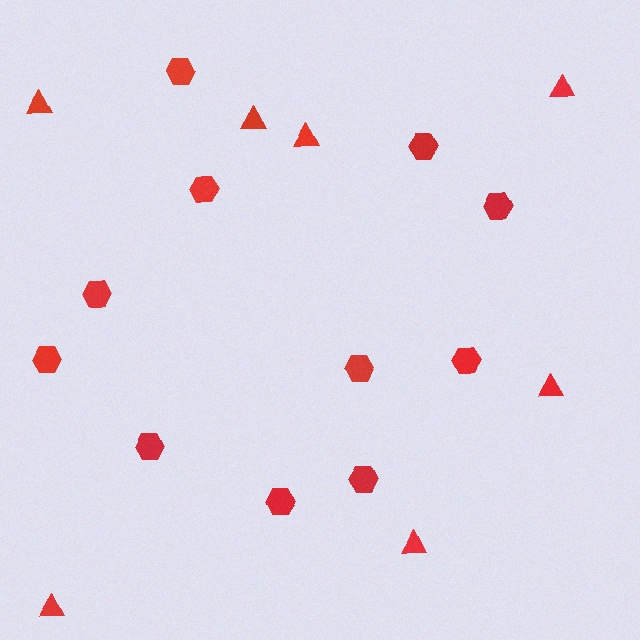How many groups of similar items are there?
There are 2 groups: one group of hexagons (11) and one group of triangles (7).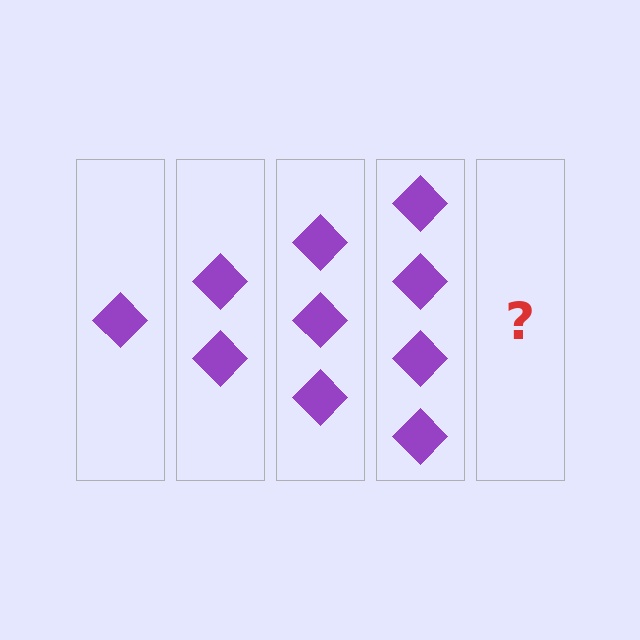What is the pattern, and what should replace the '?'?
The pattern is that each step adds one more diamond. The '?' should be 5 diamonds.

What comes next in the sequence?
The next element should be 5 diamonds.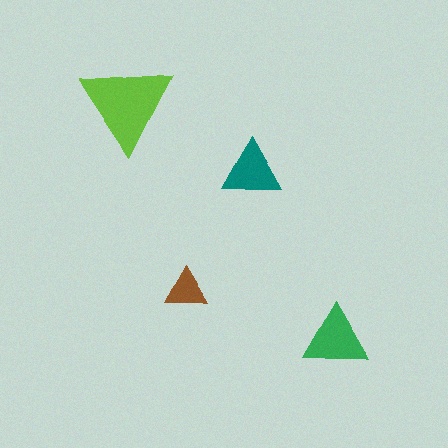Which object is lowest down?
The green triangle is bottommost.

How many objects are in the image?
There are 4 objects in the image.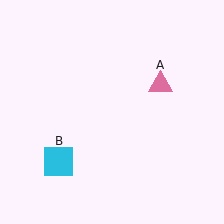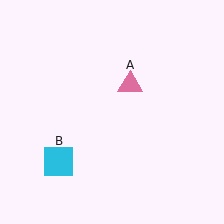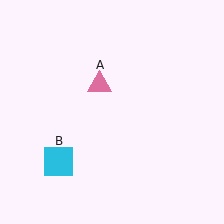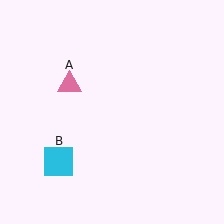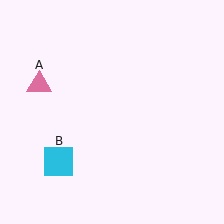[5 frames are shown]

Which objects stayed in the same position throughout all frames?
Cyan square (object B) remained stationary.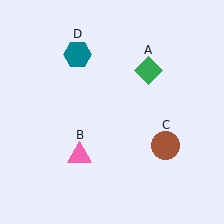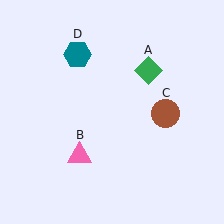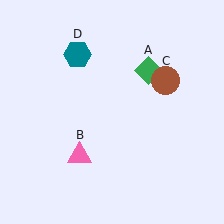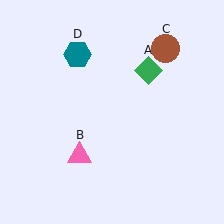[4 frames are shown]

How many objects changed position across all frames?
1 object changed position: brown circle (object C).